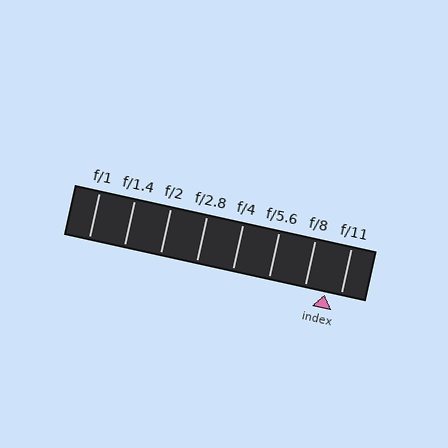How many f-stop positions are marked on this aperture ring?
There are 8 f-stop positions marked.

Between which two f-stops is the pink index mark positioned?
The index mark is between f/8 and f/11.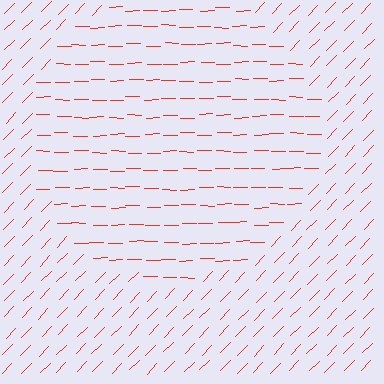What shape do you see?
I see a circle.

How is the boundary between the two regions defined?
The boundary is defined purely by a change in line orientation (approximately 45 degrees difference). All lines are the same color and thickness.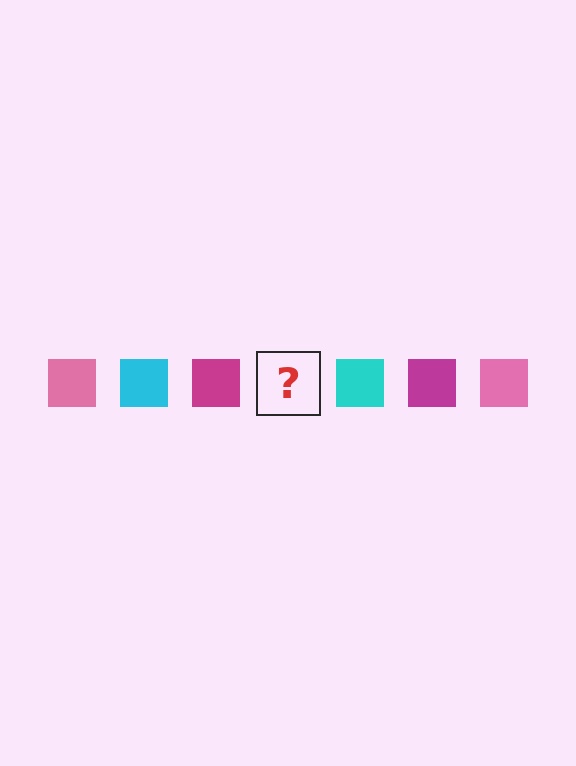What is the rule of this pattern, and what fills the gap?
The rule is that the pattern cycles through pink, cyan, magenta squares. The gap should be filled with a pink square.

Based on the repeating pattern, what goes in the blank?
The blank should be a pink square.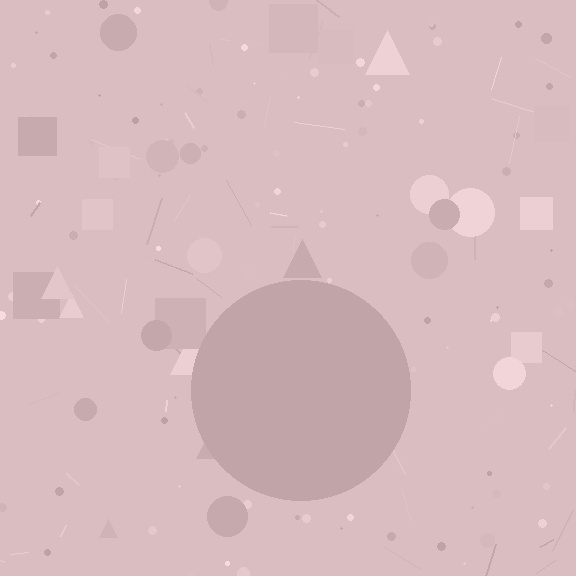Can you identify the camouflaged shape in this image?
The camouflaged shape is a circle.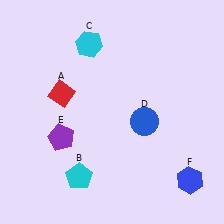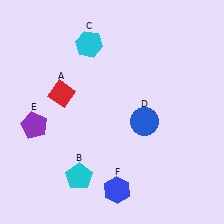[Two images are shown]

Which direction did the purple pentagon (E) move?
The purple pentagon (E) moved left.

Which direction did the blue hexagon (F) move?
The blue hexagon (F) moved left.